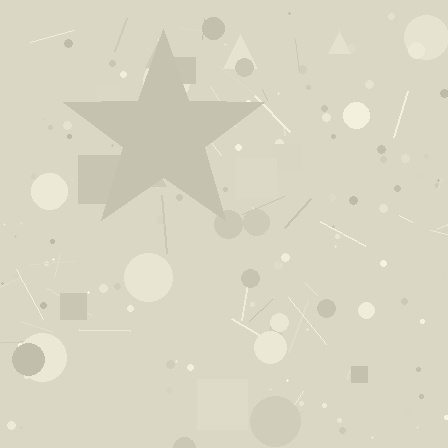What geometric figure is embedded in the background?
A star is embedded in the background.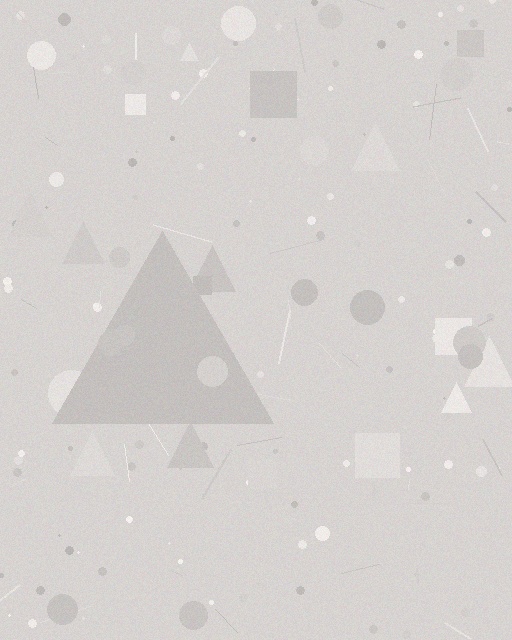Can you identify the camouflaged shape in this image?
The camouflaged shape is a triangle.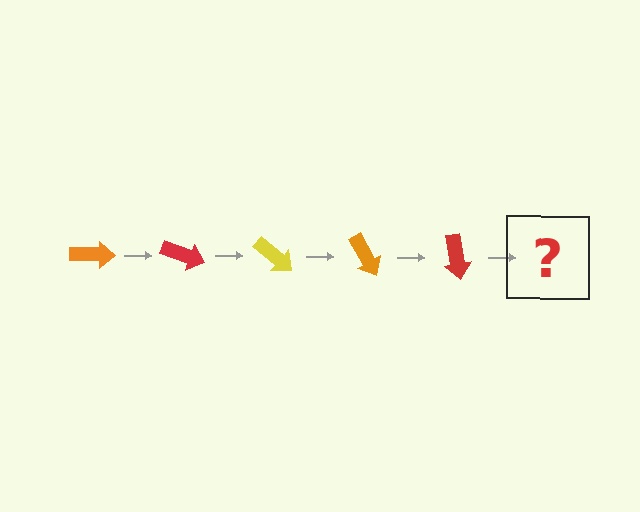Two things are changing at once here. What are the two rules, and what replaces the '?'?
The two rules are that it rotates 20 degrees each step and the color cycles through orange, red, and yellow. The '?' should be a yellow arrow, rotated 100 degrees from the start.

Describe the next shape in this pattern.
It should be a yellow arrow, rotated 100 degrees from the start.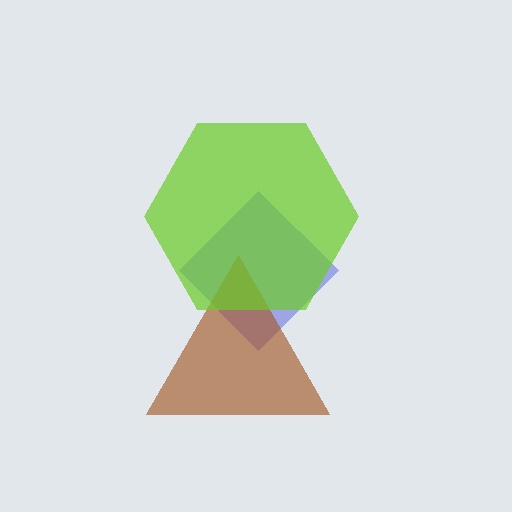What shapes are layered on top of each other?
The layered shapes are: a blue diamond, a brown triangle, a lime hexagon.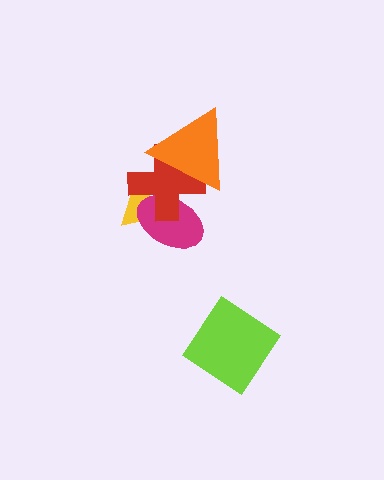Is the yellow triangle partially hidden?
Yes, it is partially covered by another shape.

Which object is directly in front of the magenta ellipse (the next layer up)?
The red cross is directly in front of the magenta ellipse.